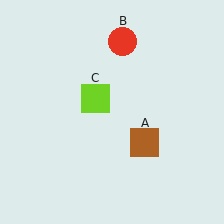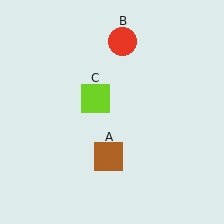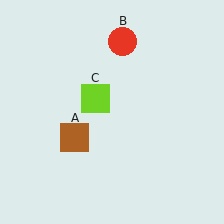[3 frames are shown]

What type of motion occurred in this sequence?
The brown square (object A) rotated clockwise around the center of the scene.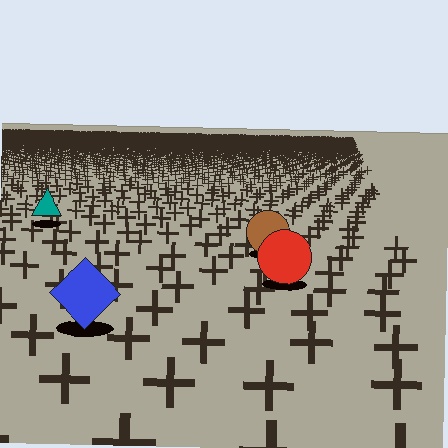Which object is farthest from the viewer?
The teal triangle is farthest from the viewer. It appears smaller and the ground texture around it is denser.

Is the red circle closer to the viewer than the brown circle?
Yes. The red circle is closer — you can tell from the texture gradient: the ground texture is coarser near it.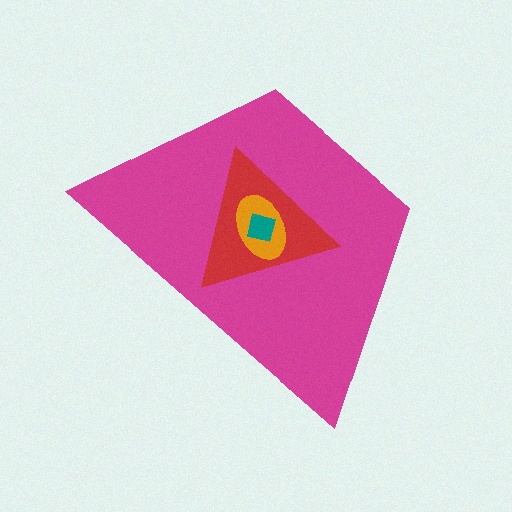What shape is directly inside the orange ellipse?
The teal square.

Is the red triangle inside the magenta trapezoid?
Yes.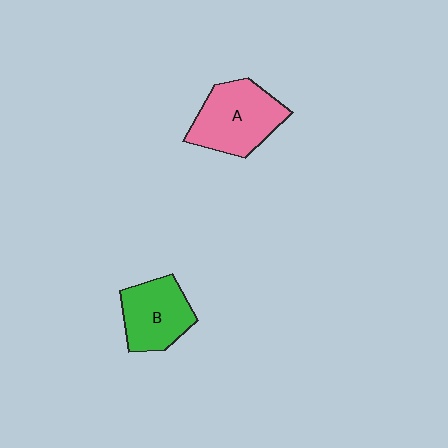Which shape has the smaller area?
Shape B (green).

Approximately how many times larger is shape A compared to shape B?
Approximately 1.2 times.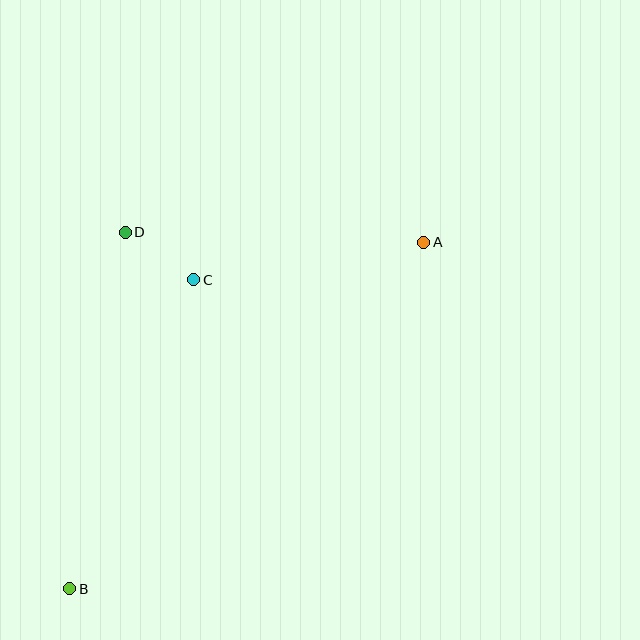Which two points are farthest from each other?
Points A and B are farthest from each other.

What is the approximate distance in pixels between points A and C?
The distance between A and C is approximately 233 pixels.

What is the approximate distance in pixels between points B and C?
The distance between B and C is approximately 333 pixels.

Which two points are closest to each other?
Points C and D are closest to each other.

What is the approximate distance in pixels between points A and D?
The distance between A and D is approximately 298 pixels.